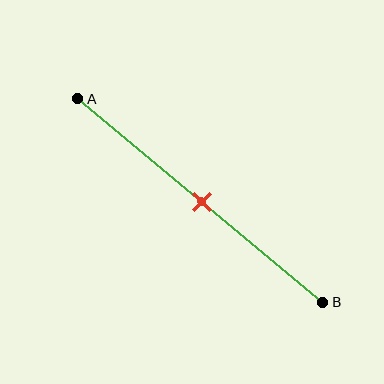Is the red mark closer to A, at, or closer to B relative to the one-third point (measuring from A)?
The red mark is closer to point B than the one-third point of segment AB.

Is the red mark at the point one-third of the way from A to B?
No, the mark is at about 50% from A, not at the 33% one-third point.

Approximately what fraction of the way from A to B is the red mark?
The red mark is approximately 50% of the way from A to B.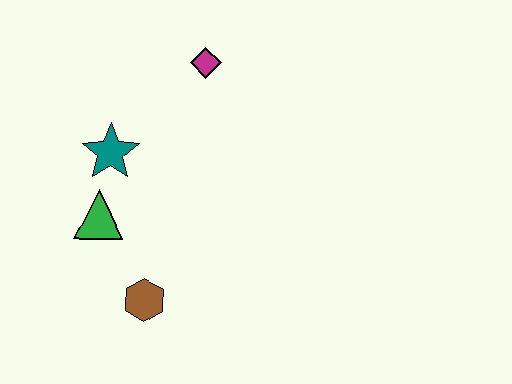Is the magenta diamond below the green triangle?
No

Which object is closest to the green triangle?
The teal star is closest to the green triangle.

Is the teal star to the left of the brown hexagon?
Yes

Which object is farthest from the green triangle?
The magenta diamond is farthest from the green triangle.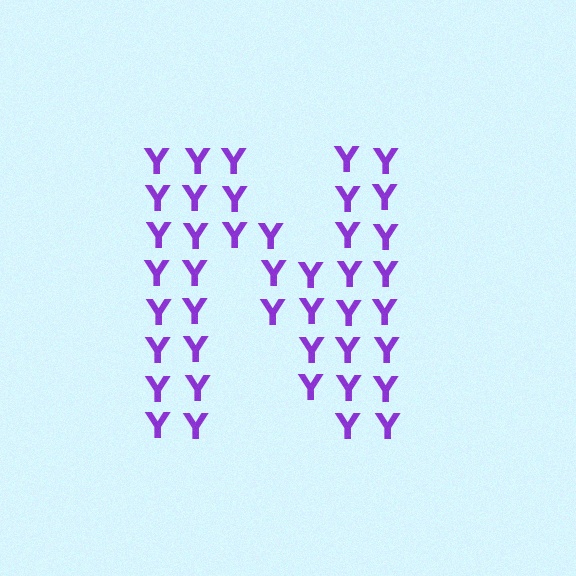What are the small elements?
The small elements are letter Y's.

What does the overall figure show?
The overall figure shows the letter N.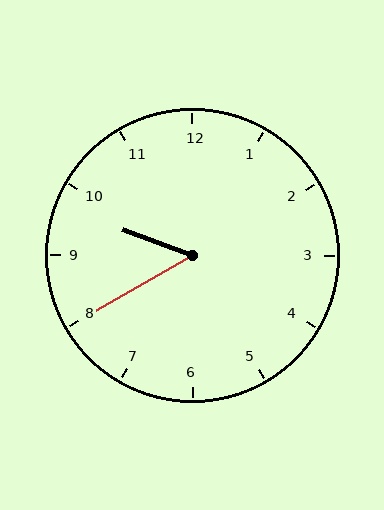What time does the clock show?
9:40.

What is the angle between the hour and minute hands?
Approximately 50 degrees.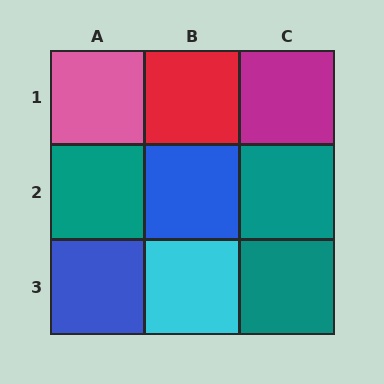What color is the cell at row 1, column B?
Red.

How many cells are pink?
1 cell is pink.